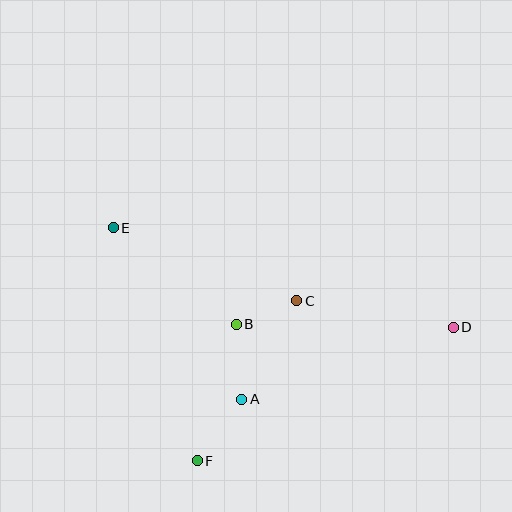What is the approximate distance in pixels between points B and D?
The distance between B and D is approximately 217 pixels.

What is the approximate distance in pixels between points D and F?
The distance between D and F is approximately 288 pixels.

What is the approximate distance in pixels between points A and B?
The distance between A and B is approximately 75 pixels.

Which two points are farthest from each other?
Points D and E are farthest from each other.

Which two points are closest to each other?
Points B and C are closest to each other.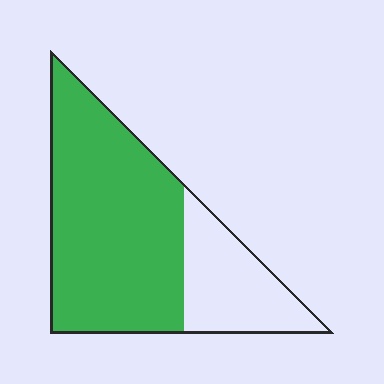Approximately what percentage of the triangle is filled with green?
Approximately 70%.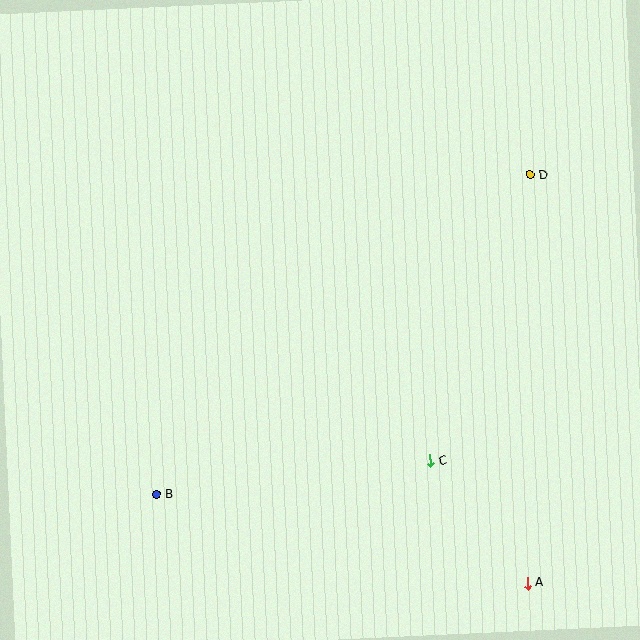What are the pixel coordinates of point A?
Point A is at (528, 583).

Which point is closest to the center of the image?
Point C at (431, 461) is closest to the center.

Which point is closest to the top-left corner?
Point B is closest to the top-left corner.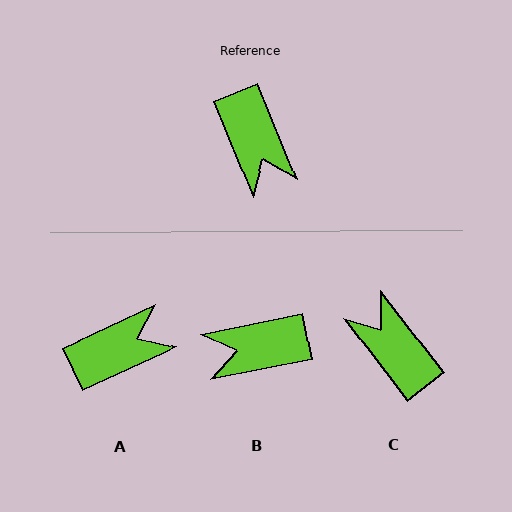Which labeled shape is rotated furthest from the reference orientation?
C, about 164 degrees away.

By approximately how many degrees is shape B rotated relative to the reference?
Approximately 101 degrees clockwise.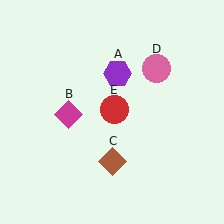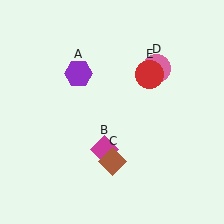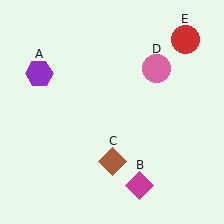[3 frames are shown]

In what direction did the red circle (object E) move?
The red circle (object E) moved up and to the right.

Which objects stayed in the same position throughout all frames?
Brown diamond (object C) and pink circle (object D) remained stationary.